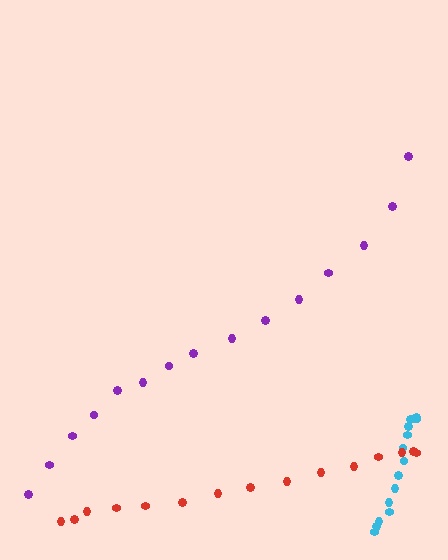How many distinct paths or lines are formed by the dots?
There are 3 distinct paths.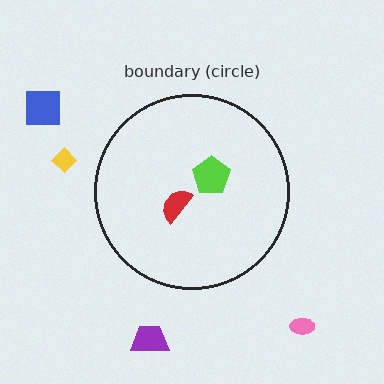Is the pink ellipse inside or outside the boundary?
Outside.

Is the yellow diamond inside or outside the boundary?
Outside.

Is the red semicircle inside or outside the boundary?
Inside.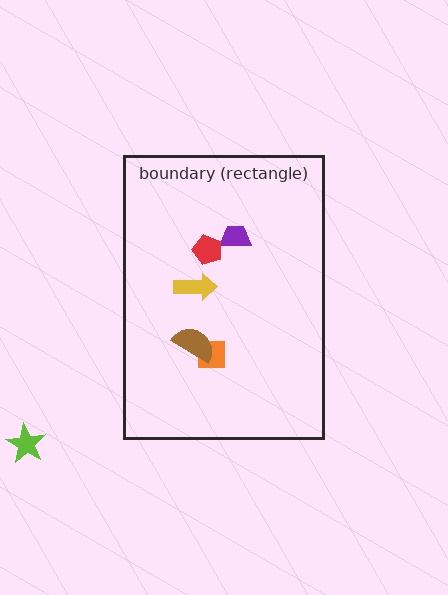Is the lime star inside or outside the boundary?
Outside.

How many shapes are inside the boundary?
5 inside, 1 outside.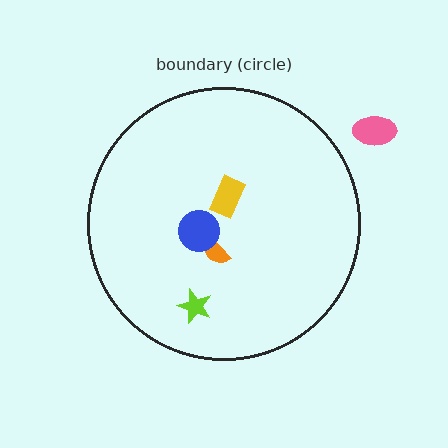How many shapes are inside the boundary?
4 inside, 1 outside.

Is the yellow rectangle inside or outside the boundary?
Inside.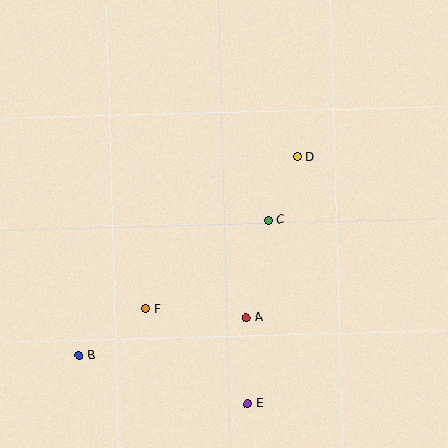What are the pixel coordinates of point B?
Point B is at (79, 355).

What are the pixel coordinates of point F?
Point F is at (146, 309).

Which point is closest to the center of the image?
Point C at (268, 220) is closest to the center.